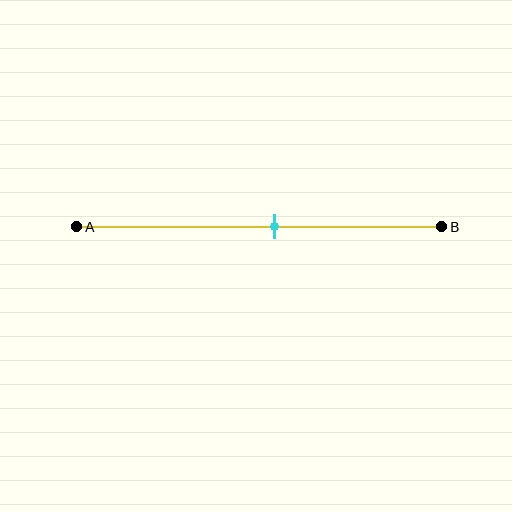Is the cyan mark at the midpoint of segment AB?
No, the mark is at about 55% from A, not at the 50% midpoint.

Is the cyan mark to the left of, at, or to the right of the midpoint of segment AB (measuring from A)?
The cyan mark is to the right of the midpoint of segment AB.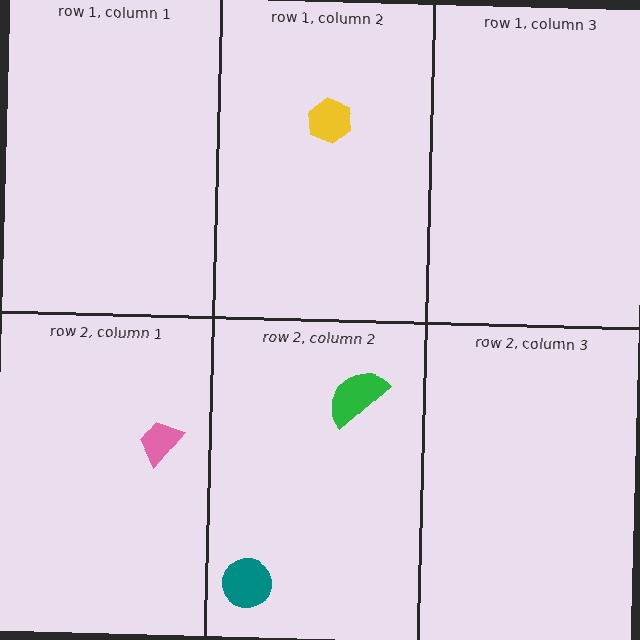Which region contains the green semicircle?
The row 2, column 2 region.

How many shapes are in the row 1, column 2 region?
1.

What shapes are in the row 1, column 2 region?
The yellow hexagon.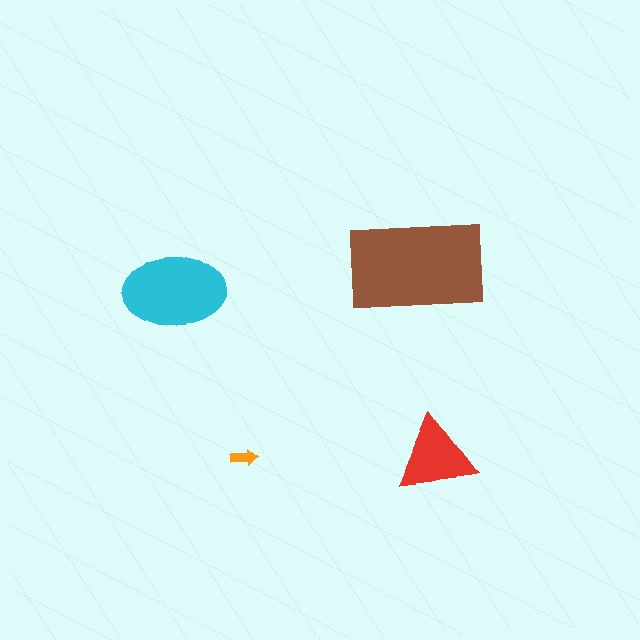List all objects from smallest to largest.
The orange arrow, the red triangle, the cyan ellipse, the brown rectangle.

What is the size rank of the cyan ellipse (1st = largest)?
2nd.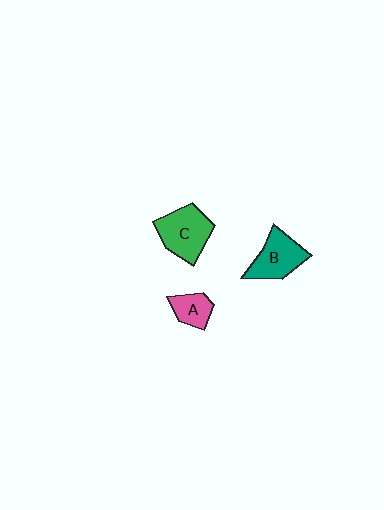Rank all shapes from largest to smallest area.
From largest to smallest: C (green), B (teal), A (pink).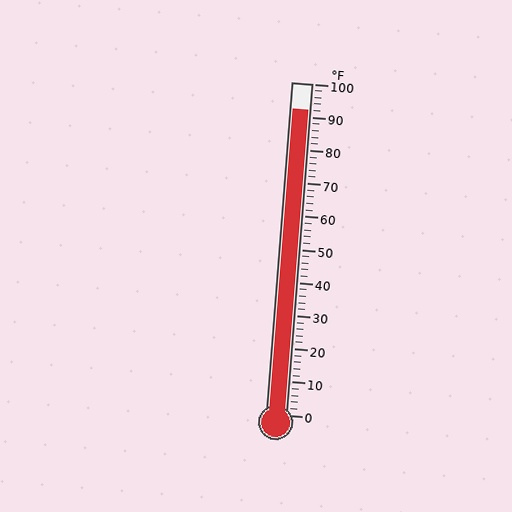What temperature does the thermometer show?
The thermometer shows approximately 92°F.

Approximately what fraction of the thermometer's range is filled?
The thermometer is filled to approximately 90% of its range.